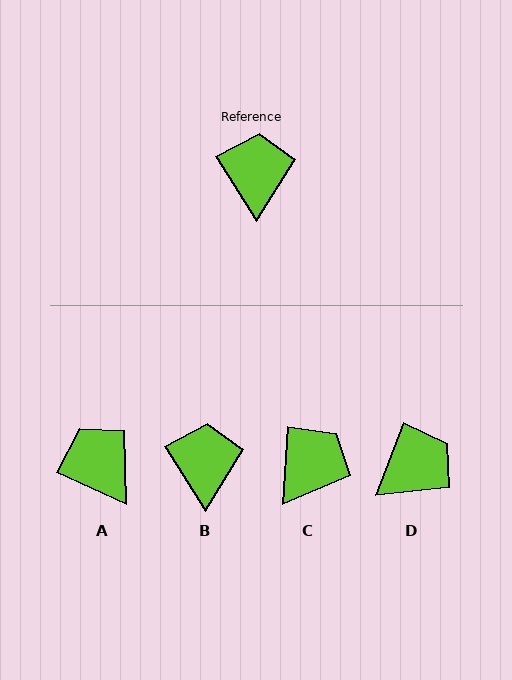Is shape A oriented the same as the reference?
No, it is off by about 33 degrees.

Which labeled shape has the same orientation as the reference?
B.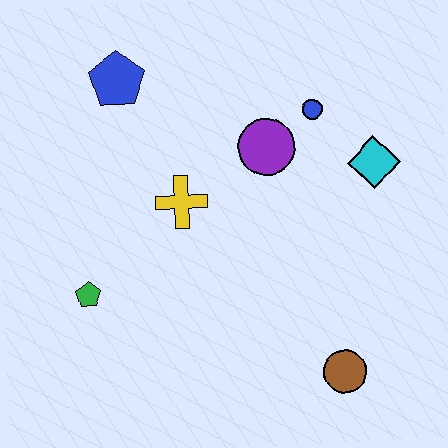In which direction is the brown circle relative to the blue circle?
The brown circle is below the blue circle.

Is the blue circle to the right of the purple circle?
Yes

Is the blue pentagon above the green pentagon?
Yes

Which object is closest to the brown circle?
The cyan diamond is closest to the brown circle.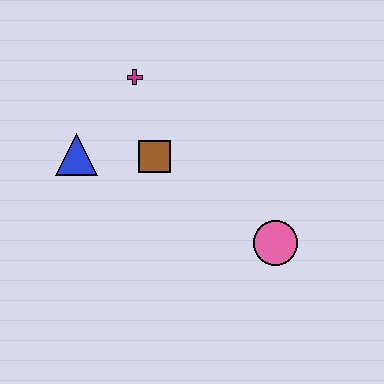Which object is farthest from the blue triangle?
The pink circle is farthest from the blue triangle.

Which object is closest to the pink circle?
The brown square is closest to the pink circle.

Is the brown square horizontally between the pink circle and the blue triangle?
Yes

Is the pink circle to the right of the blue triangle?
Yes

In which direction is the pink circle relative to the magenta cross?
The pink circle is below the magenta cross.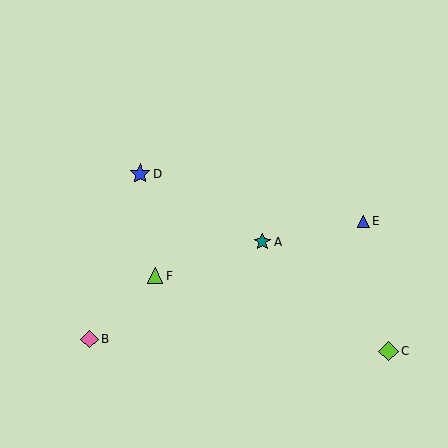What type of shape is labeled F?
Shape F is a lime triangle.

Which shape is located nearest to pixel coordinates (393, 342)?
The lime diamond (labeled C) at (389, 351) is nearest to that location.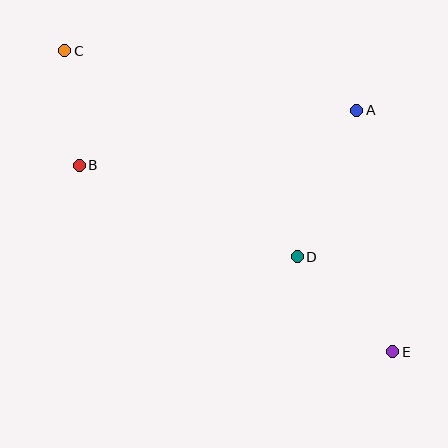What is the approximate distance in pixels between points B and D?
The distance between B and D is approximately 236 pixels.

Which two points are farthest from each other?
Points C and E are farthest from each other.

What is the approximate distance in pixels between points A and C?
The distance between A and C is approximately 298 pixels.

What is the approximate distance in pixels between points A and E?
The distance between A and E is approximately 244 pixels.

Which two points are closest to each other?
Points B and C are closest to each other.